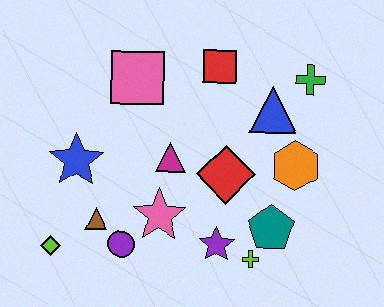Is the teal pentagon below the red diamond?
Yes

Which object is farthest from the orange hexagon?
The lime diamond is farthest from the orange hexagon.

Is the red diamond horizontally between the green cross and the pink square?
Yes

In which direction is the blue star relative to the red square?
The blue star is to the left of the red square.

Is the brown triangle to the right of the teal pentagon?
No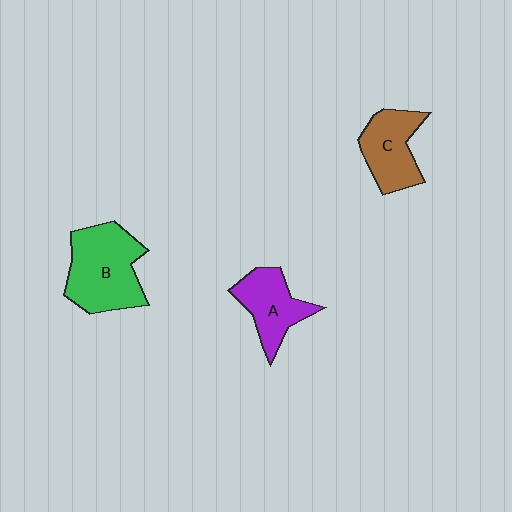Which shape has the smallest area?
Shape A (purple).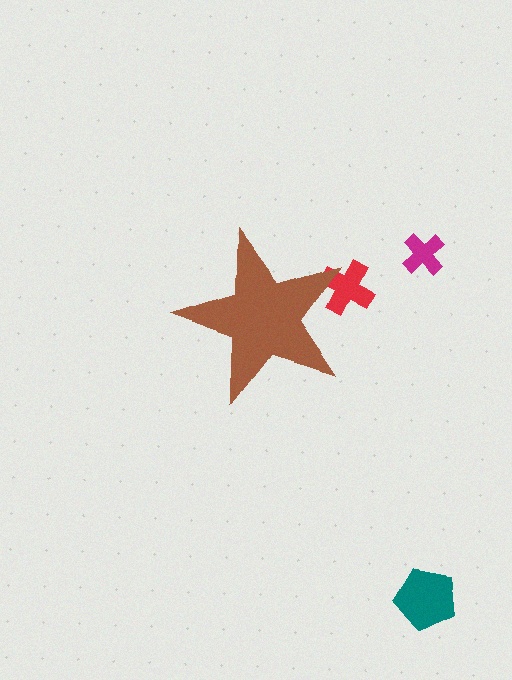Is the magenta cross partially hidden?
No, the magenta cross is fully visible.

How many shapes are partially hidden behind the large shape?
1 shape is partially hidden.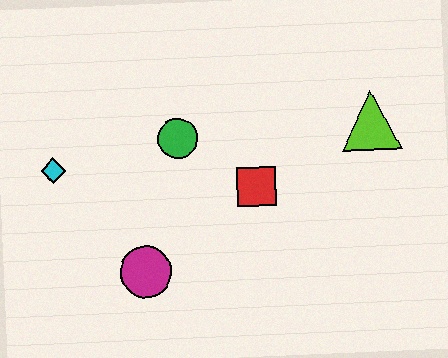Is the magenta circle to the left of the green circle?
Yes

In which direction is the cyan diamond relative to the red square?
The cyan diamond is to the left of the red square.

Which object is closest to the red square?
The green circle is closest to the red square.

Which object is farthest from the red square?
The cyan diamond is farthest from the red square.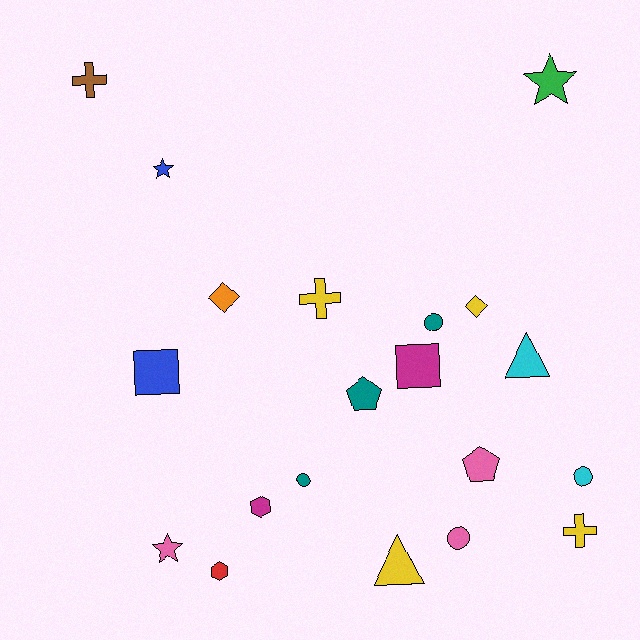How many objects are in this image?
There are 20 objects.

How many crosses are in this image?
There are 3 crosses.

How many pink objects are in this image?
There are 3 pink objects.